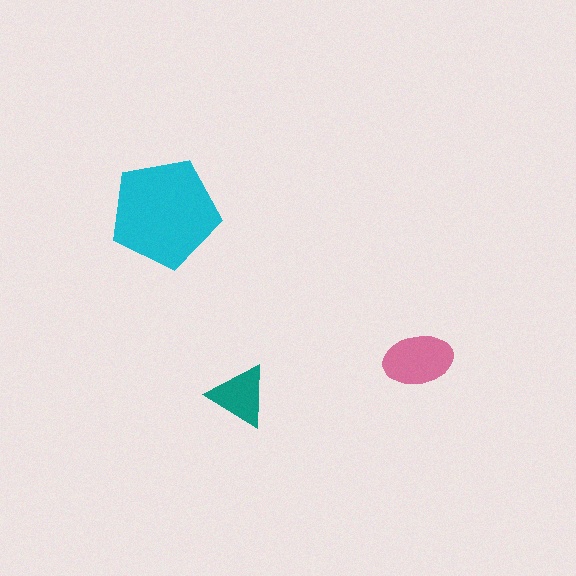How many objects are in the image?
There are 3 objects in the image.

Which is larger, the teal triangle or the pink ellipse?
The pink ellipse.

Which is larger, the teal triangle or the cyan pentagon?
The cyan pentagon.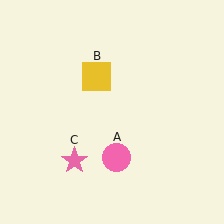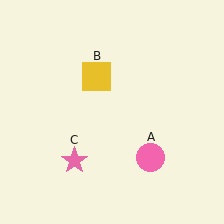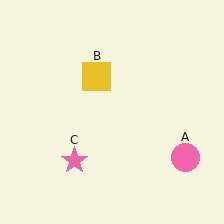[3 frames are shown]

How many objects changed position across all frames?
1 object changed position: pink circle (object A).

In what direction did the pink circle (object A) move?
The pink circle (object A) moved right.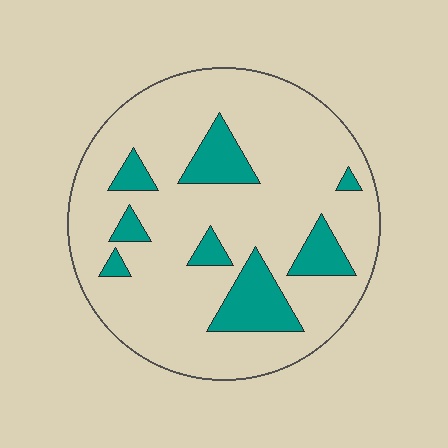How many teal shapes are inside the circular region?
8.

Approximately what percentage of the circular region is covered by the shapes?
Approximately 15%.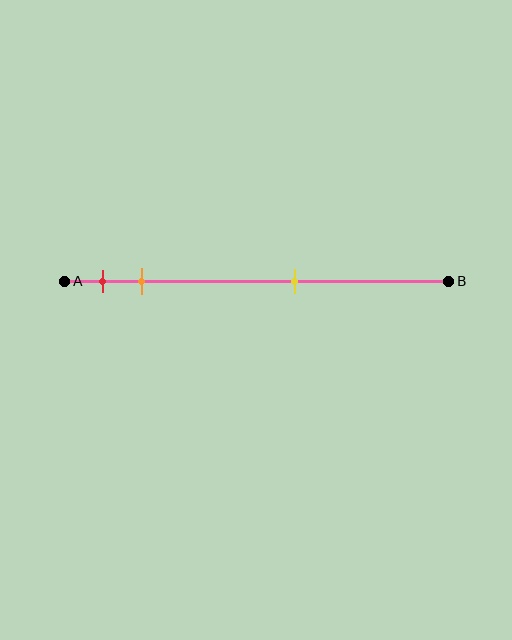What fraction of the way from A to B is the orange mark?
The orange mark is approximately 20% (0.2) of the way from A to B.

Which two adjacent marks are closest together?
The red and orange marks are the closest adjacent pair.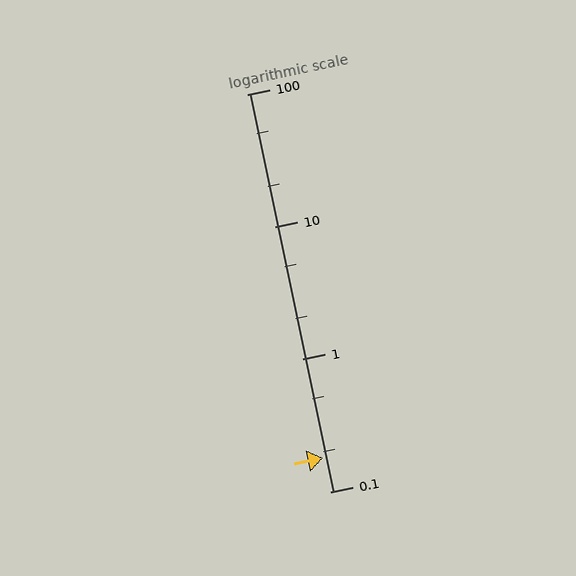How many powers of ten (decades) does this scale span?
The scale spans 3 decades, from 0.1 to 100.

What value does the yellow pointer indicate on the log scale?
The pointer indicates approximately 0.18.